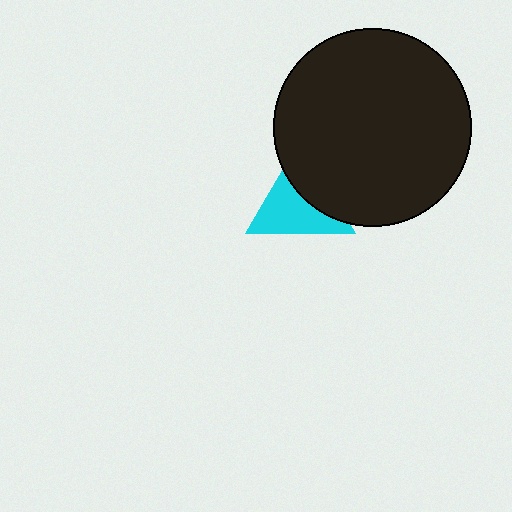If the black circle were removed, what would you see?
You would see the complete cyan triangle.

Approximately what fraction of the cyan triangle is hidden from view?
Roughly 41% of the cyan triangle is hidden behind the black circle.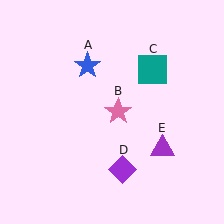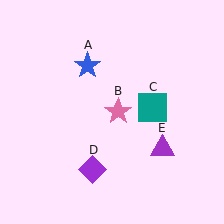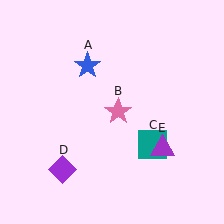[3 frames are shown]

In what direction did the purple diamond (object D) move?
The purple diamond (object D) moved left.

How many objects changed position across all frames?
2 objects changed position: teal square (object C), purple diamond (object D).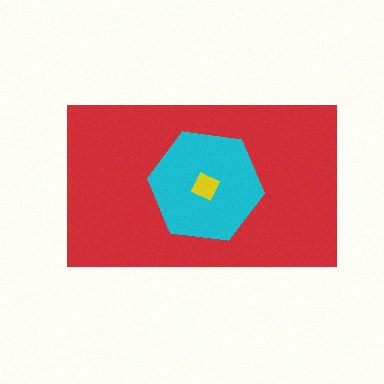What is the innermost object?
The yellow diamond.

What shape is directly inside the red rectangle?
The cyan hexagon.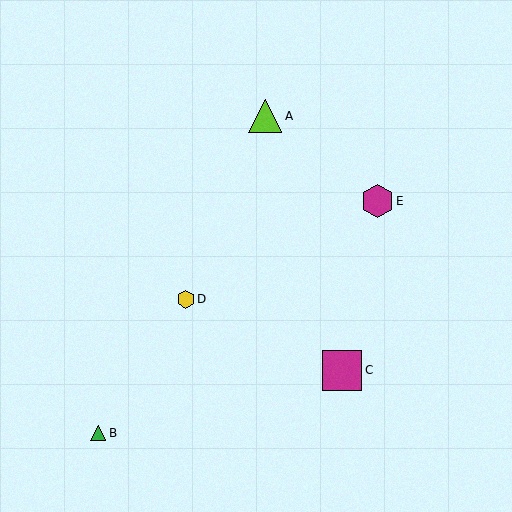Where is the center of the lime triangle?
The center of the lime triangle is at (265, 116).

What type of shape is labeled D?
Shape D is a yellow hexagon.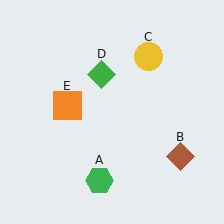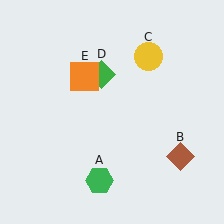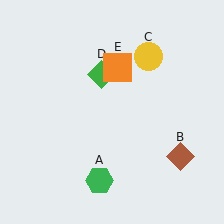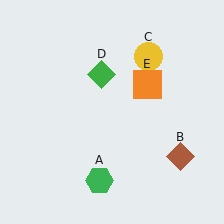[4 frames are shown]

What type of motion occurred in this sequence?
The orange square (object E) rotated clockwise around the center of the scene.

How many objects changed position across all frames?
1 object changed position: orange square (object E).